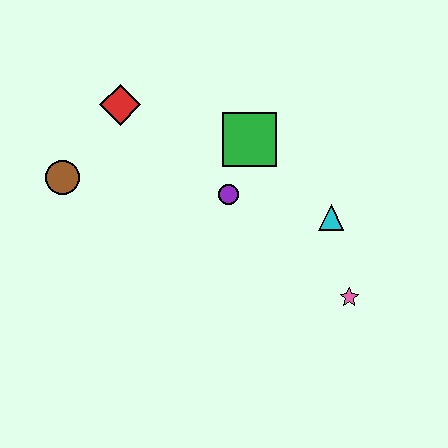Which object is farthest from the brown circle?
The pink star is farthest from the brown circle.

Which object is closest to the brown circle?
The red diamond is closest to the brown circle.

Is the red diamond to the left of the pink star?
Yes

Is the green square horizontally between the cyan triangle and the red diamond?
Yes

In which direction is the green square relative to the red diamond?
The green square is to the right of the red diamond.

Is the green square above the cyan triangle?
Yes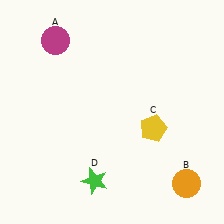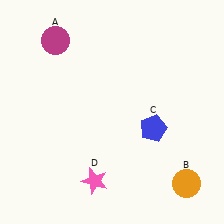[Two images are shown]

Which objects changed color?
C changed from yellow to blue. D changed from green to pink.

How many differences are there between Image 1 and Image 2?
There are 2 differences between the two images.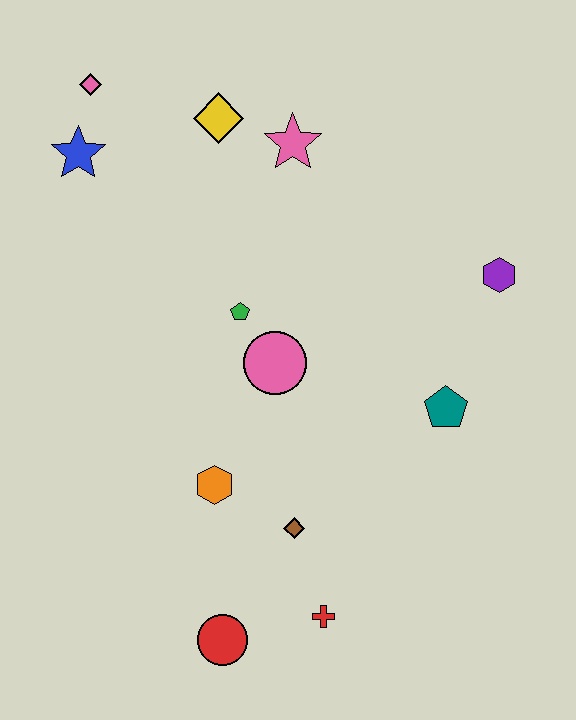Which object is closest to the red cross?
The brown diamond is closest to the red cross.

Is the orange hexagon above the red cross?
Yes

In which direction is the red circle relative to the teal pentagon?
The red circle is below the teal pentagon.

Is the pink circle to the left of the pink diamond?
No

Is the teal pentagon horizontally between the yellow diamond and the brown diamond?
No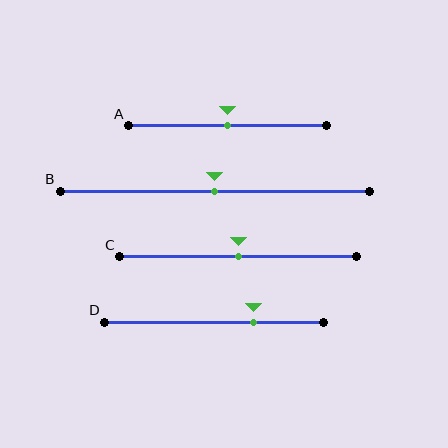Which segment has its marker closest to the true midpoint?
Segment A has its marker closest to the true midpoint.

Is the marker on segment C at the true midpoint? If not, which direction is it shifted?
Yes, the marker on segment C is at the true midpoint.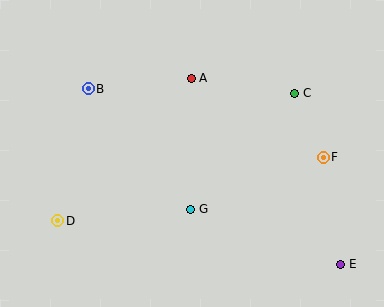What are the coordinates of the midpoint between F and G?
The midpoint between F and G is at (257, 183).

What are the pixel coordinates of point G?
Point G is at (191, 209).